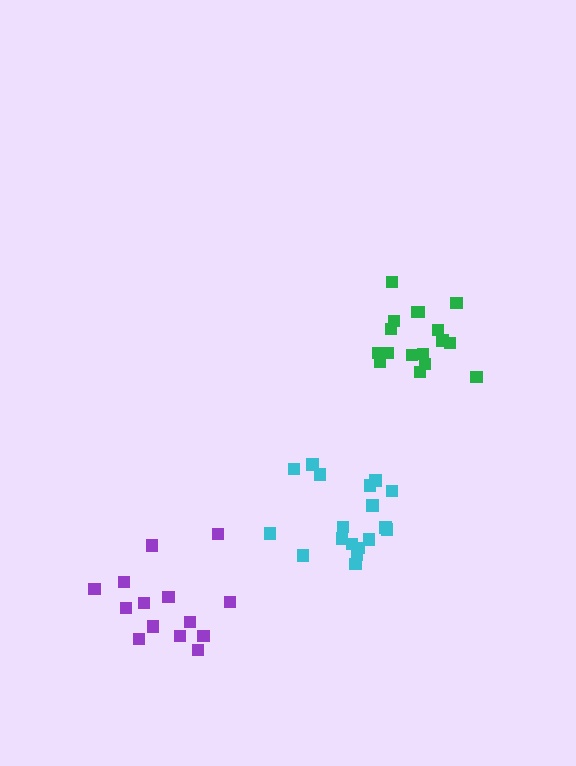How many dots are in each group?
Group 1: 14 dots, Group 2: 18 dots, Group 3: 17 dots (49 total).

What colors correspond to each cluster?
The clusters are colored: purple, cyan, green.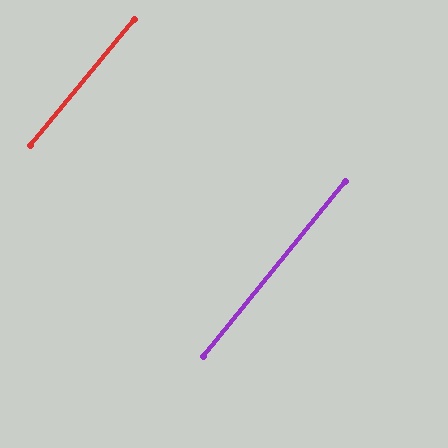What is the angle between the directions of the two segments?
Approximately 1 degree.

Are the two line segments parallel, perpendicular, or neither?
Parallel — their directions differ by only 0.6°.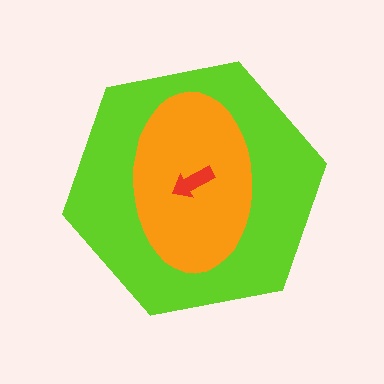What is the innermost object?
The red arrow.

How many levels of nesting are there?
3.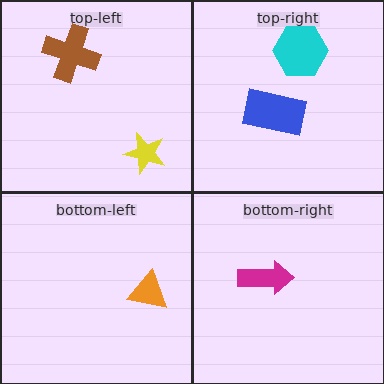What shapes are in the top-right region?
The cyan hexagon, the blue rectangle.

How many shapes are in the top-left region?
2.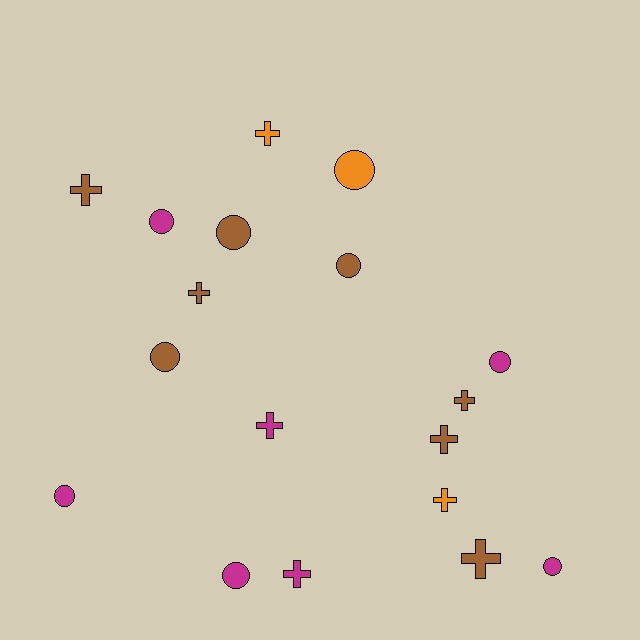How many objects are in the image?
There are 18 objects.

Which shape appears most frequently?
Cross, with 9 objects.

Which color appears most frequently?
Brown, with 8 objects.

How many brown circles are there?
There are 3 brown circles.